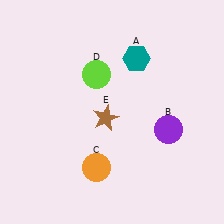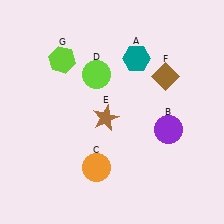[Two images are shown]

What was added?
A brown diamond (F), a lime hexagon (G) were added in Image 2.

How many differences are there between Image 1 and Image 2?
There are 2 differences between the two images.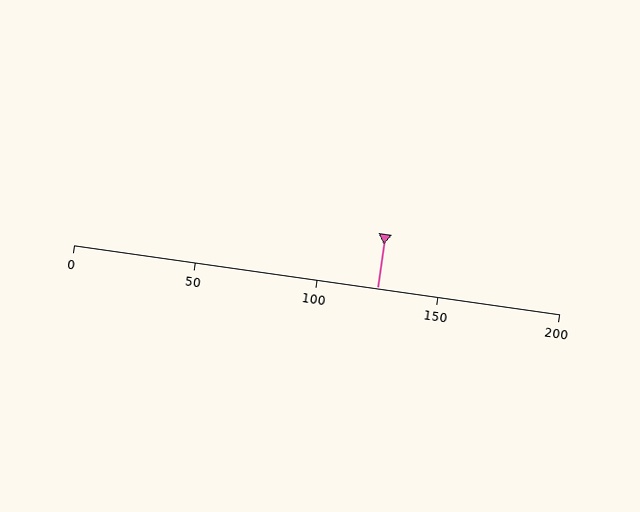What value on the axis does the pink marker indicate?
The marker indicates approximately 125.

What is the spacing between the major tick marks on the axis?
The major ticks are spaced 50 apart.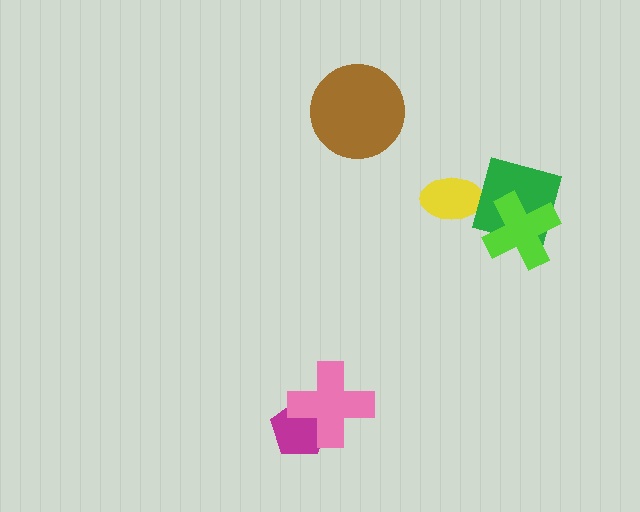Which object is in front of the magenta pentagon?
The pink cross is in front of the magenta pentagon.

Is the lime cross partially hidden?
No, no other shape covers it.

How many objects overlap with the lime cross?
1 object overlaps with the lime cross.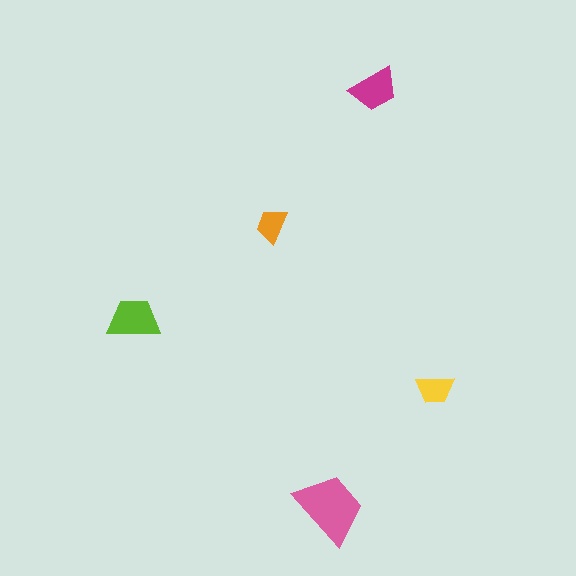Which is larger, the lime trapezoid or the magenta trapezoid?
The lime one.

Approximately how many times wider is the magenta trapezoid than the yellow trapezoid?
About 1.5 times wider.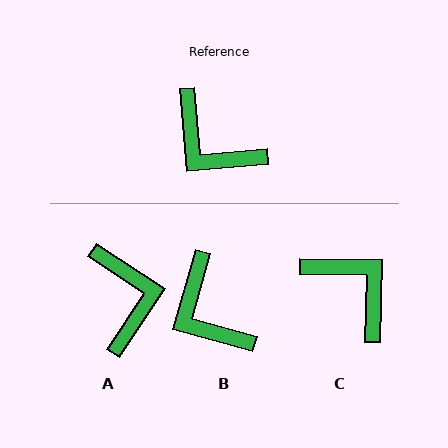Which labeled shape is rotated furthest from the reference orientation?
C, about 174 degrees away.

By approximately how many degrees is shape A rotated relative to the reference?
Approximately 142 degrees counter-clockwise.